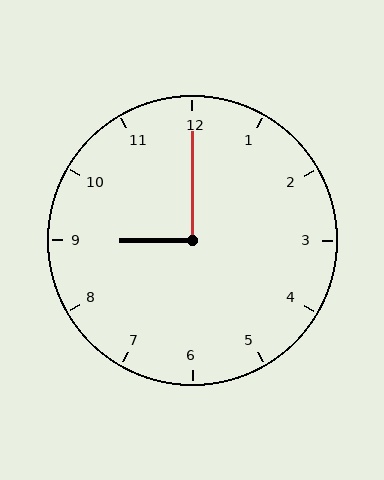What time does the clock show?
9:00.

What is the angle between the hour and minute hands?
Approximately 90 degrees.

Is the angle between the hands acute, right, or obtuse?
It is right.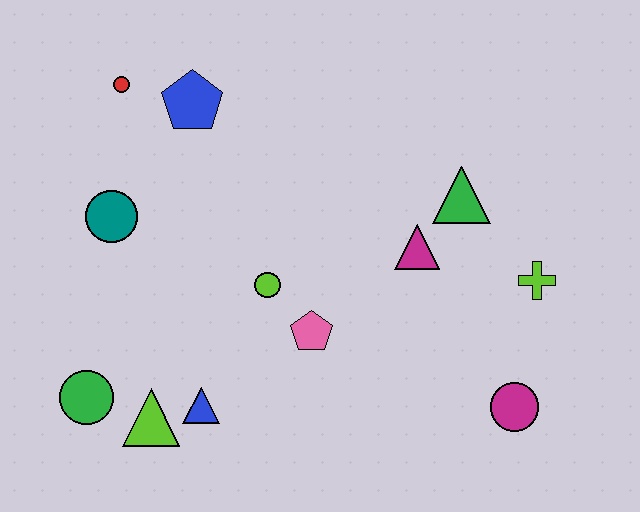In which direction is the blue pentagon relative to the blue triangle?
The blue pentagon is above the blue triangle.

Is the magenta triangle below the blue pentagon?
Yes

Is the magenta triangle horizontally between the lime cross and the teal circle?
Yes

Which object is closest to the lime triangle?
The blue triangle is closest to the lime triangle.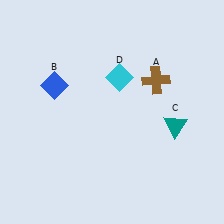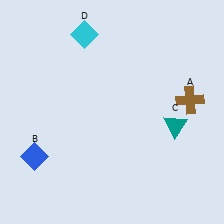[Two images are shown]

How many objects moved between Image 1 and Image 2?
3 objects moved between the two images.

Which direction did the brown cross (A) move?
The brown cross (A) moved right.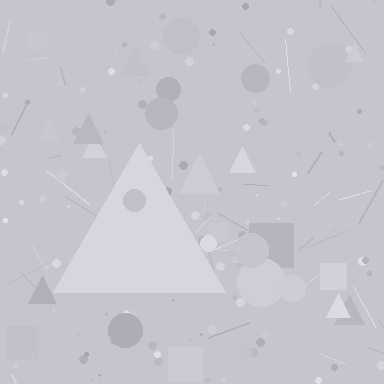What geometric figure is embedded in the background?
A triangle is embedded in the background.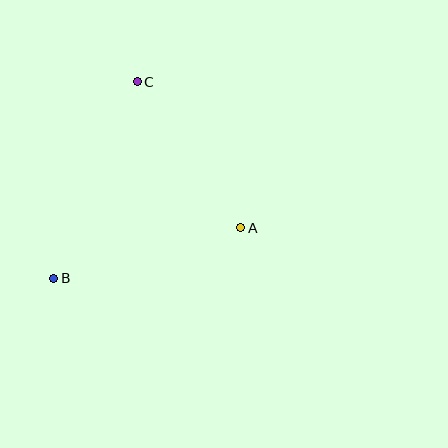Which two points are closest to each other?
Points A and C are closest to each other.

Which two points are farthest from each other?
Points B and C are farthest from each other.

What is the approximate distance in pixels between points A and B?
The distance between A and B is approximately 193 pixels.